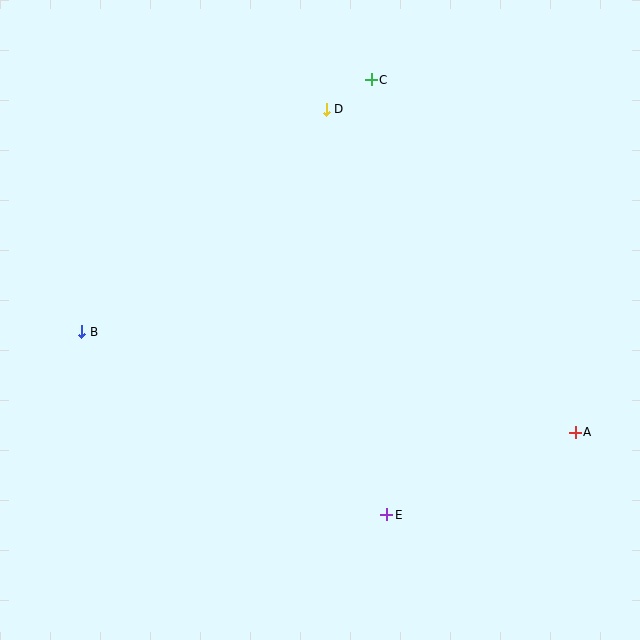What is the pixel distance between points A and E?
The distance between A and E is 206 pixels.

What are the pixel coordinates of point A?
Point A is at (575, 432).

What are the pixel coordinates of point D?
Point D is at (326, 109).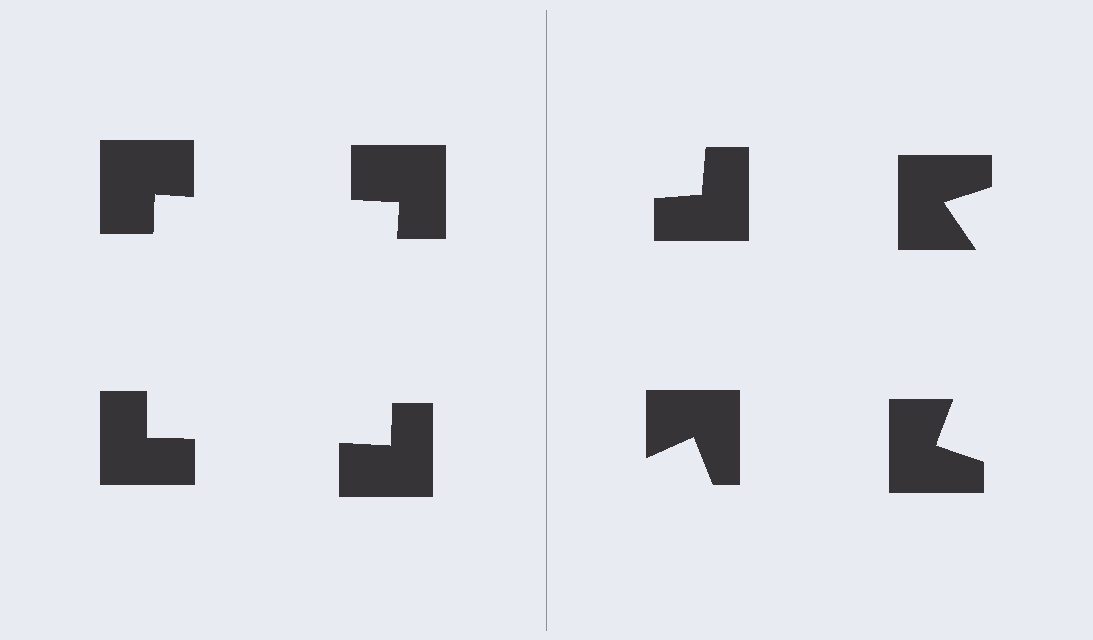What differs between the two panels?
The notched squares are positioned identically on both sides; only the wedge orientations differ. On the left they align to a square; on the right they are misaligned.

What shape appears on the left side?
An illusory square.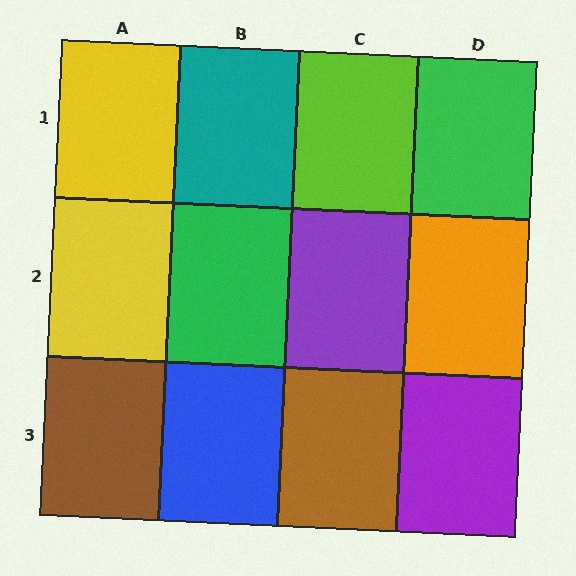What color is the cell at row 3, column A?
Brown.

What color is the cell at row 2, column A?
Yellow.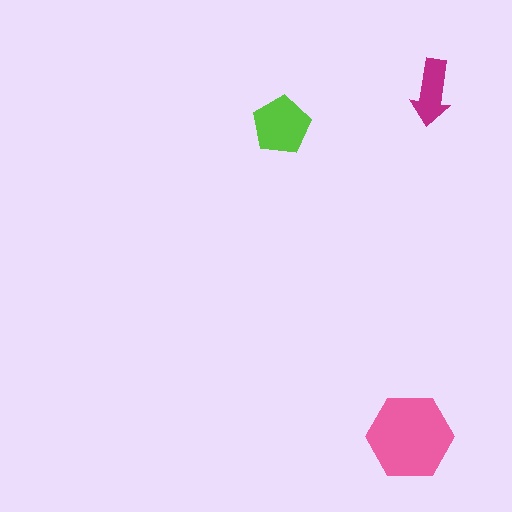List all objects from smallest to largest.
The magenta arrow, the lime pentagon, the pink hexagon.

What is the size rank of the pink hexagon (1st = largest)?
1st.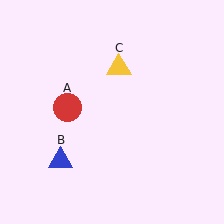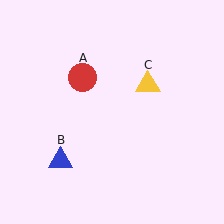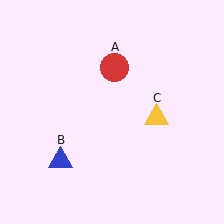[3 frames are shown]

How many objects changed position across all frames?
2 objects changed position: red circle (object A), yellow triangle (object C).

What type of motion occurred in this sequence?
The red circle (object A), yellow triangle (object C) rotated clockwise around the center of the scene.